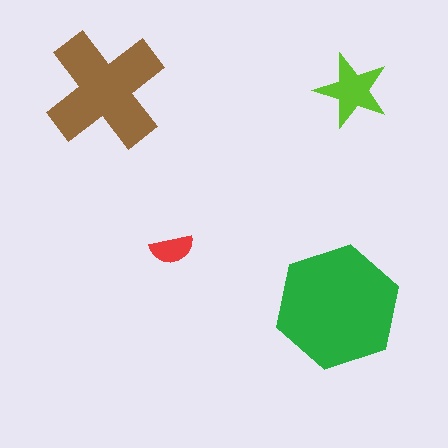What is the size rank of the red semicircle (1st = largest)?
4th.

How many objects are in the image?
There are 4 objects in the image.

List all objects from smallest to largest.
The red semicircle, the lime star, the brown cross, the green hexagon.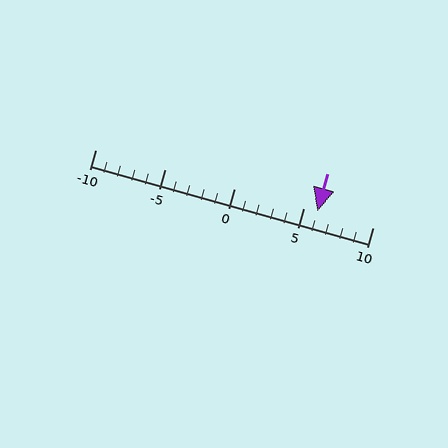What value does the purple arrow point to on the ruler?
The purple arrow points to approximately 6.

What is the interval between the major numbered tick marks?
The major tick marks are spaced 5 units apart.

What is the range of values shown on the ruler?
The ruler shows values from -10 to 10.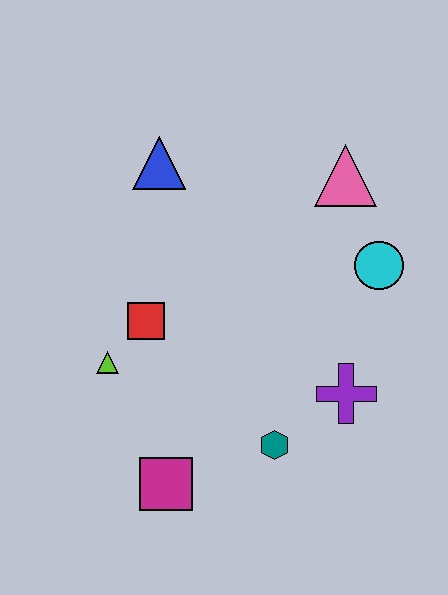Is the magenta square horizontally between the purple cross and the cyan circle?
No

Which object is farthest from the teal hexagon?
The blue triangle is farthest from the teal hexagon.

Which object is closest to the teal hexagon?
The purple cross is closest to the teal hexagon.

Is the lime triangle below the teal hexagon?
No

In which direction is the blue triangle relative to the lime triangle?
The blue triangle is above the lime triangle.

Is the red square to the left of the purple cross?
Yes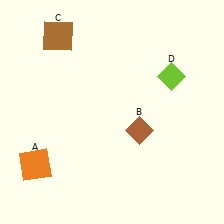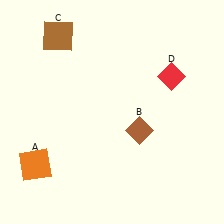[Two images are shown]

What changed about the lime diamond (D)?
In Image 1, D is lime. In Image 2, it changed to red.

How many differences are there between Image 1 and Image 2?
There is 1 difference between the two images.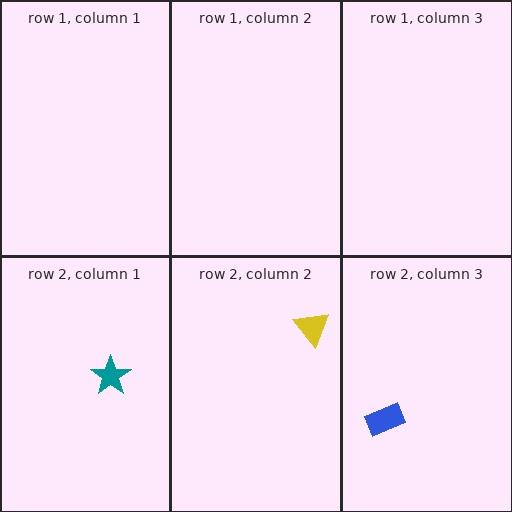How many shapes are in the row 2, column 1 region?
1.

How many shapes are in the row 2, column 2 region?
1.